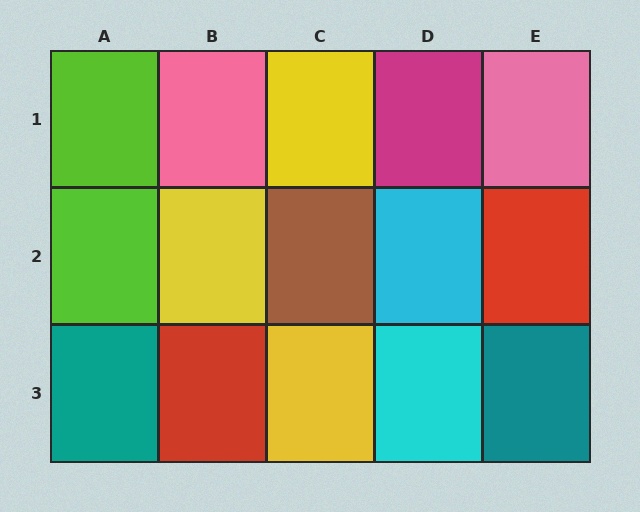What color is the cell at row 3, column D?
Cyan.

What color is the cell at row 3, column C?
Yellow.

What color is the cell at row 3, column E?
Teal.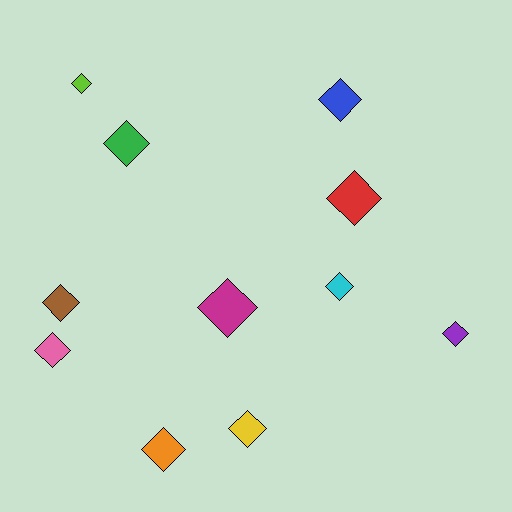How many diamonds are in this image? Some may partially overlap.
There are 11 diamonds.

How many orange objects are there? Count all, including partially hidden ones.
There is 1 orange object.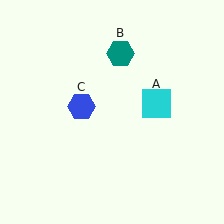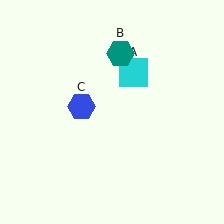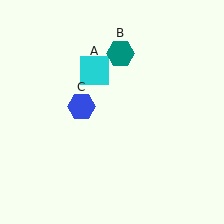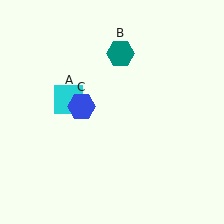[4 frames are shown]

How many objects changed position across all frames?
1 object changed position: cyan square (object A).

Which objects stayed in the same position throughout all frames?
Teal hexagon (object B) and blue hexagon (object C) remained stationary.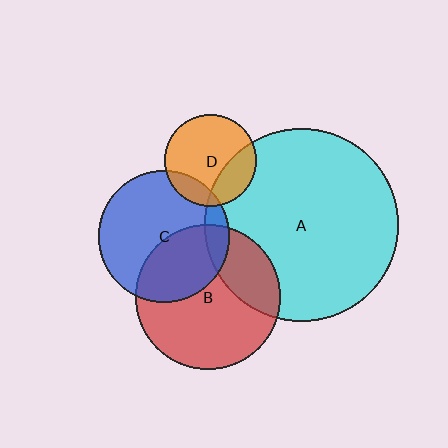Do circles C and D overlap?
Yes.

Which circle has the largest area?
Circle A (cyan).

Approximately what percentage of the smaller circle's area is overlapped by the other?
Approximately 15%.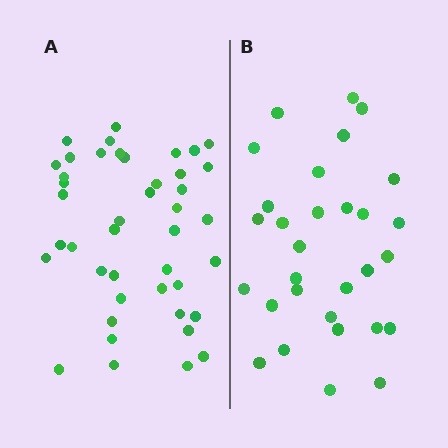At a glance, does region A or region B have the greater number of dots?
Region A (the left region) has more dots.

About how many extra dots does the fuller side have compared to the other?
Region A has approximately 15 more dots than region B.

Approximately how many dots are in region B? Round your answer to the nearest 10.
About 30 dots.